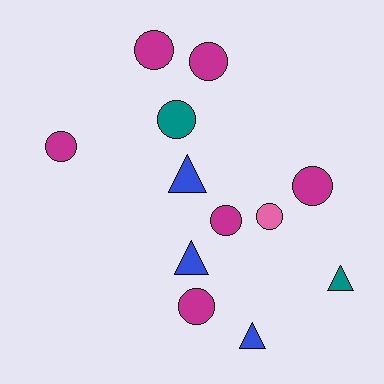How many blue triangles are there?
There are 3 blue triangles.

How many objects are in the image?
There are 12 objects.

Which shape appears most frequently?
Circle, with 8 objects.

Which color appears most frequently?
Magenta, with 6 objects.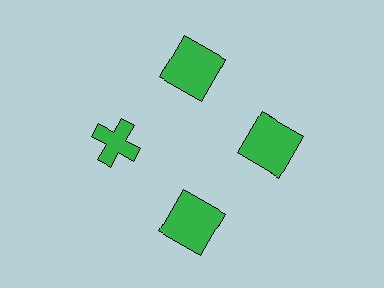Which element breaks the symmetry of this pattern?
The green cross at roughly the 9 o'clock position breaks the symmetry. All other shapes are green squares.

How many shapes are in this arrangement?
There are 4 shapes arranged in a ring pattern.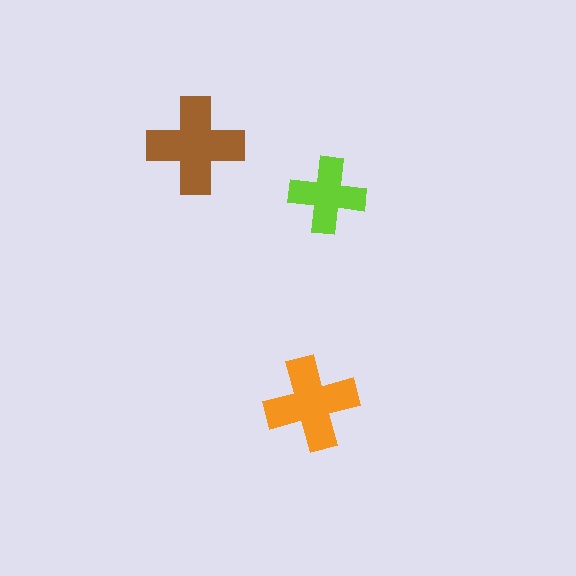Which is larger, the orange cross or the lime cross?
The orange one.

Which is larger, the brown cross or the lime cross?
The brown one.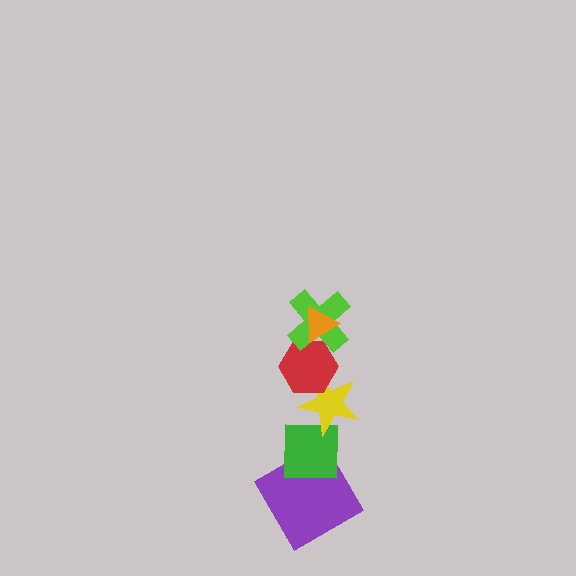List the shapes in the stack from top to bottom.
From top to bottom: the orange triangle, the lime cross, the red hexagon, the yellow star, the green square, the purple square.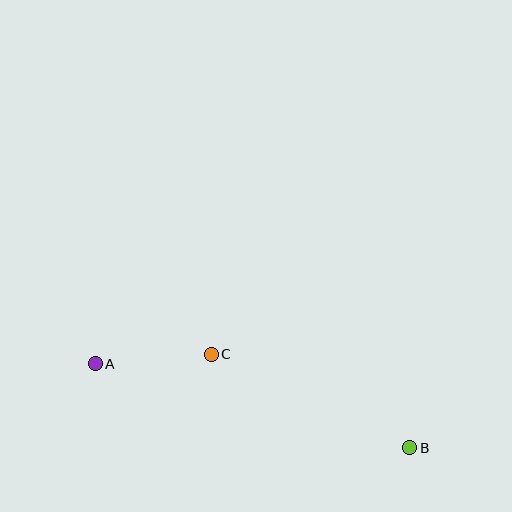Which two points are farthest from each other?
Points A and B are farthest from each other.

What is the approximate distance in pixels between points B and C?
The distance between B and C is approximately 220 pixels.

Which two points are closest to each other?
Points A and C are closest to each other.